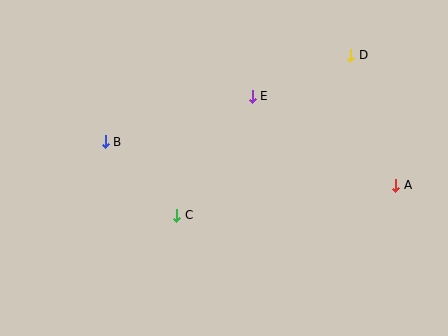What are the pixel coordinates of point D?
Point D is at (351, 55).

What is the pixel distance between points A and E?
The distance between A and E is 169 pixels.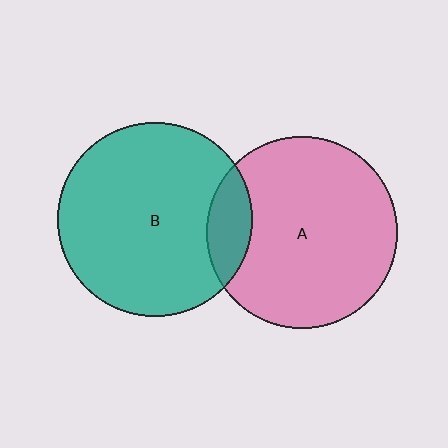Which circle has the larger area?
Circle B (teal).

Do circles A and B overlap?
Yes.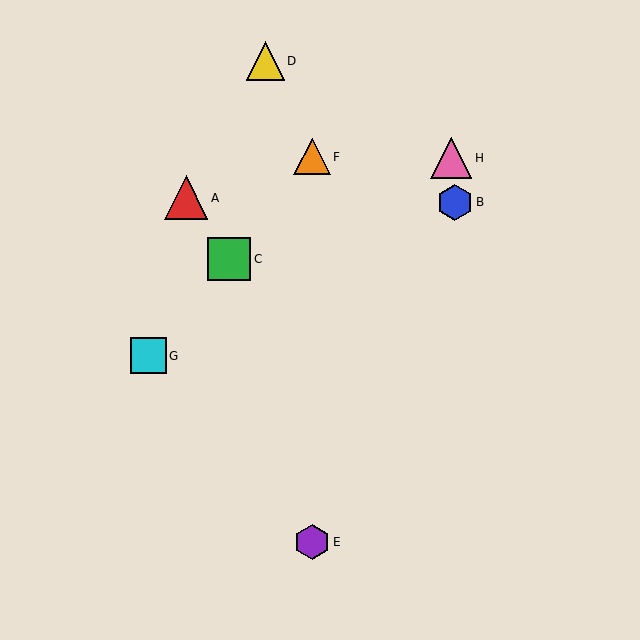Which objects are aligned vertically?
Objects E, F are aligned vertically.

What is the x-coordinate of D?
Object D is at x≈265.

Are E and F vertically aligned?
Yes, both are at x≈312.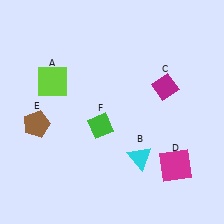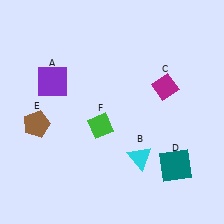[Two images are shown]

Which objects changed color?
A changed from lime to purple. D changed from magenta to teal.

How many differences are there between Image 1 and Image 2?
There are 2 differences between the two images.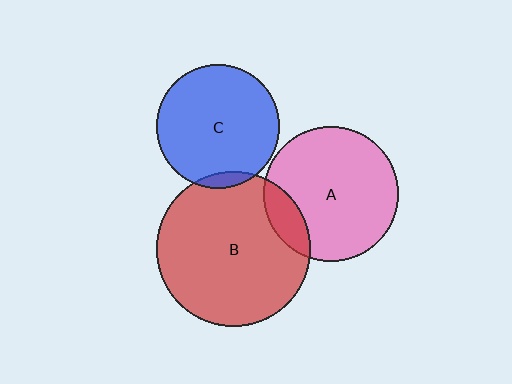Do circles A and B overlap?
Yes.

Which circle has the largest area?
Circle B (red).